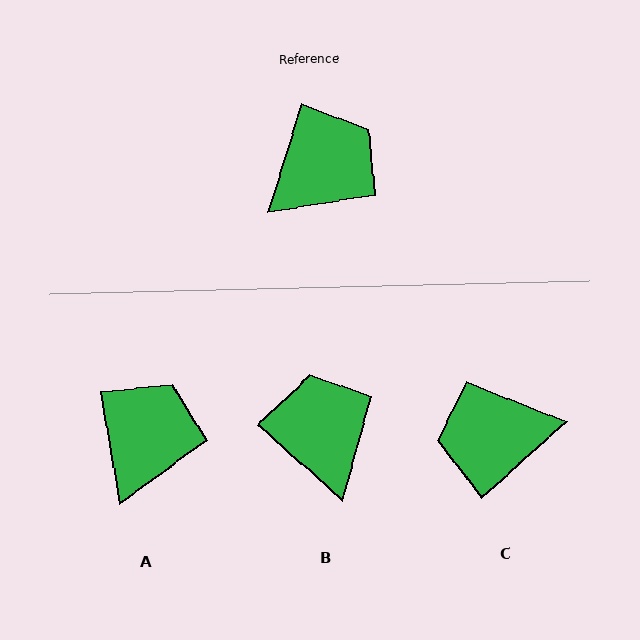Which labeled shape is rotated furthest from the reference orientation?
C, about 149 degrees away.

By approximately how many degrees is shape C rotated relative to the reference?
Approximately 149 degrees counter-clockwise.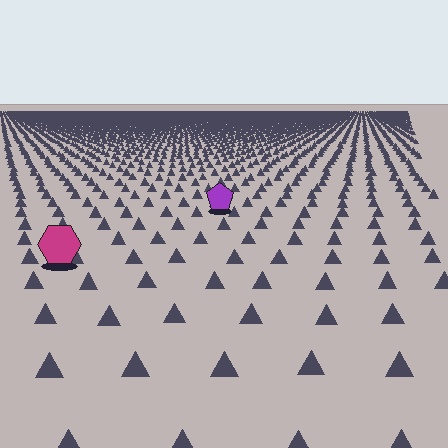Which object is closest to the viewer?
The magenta hexagon is closest. The texture marks near it are larger and more spread out.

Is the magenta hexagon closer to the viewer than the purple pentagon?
Yes. The magenta hexagon is closer — you can tell from the texture gradient: the ground texture is coarser near it.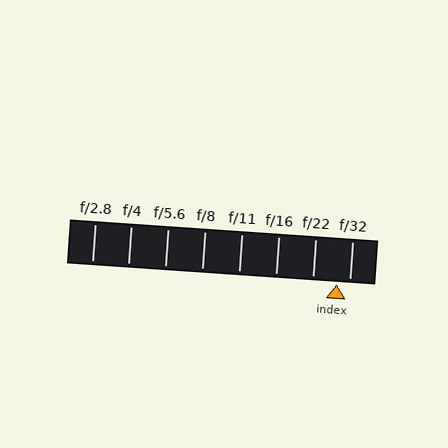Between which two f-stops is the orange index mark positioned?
The index mark is between f/22 and f/32.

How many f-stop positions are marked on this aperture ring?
There are 8 f-stop positions marked.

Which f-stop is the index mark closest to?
The index mark is closest to f/32.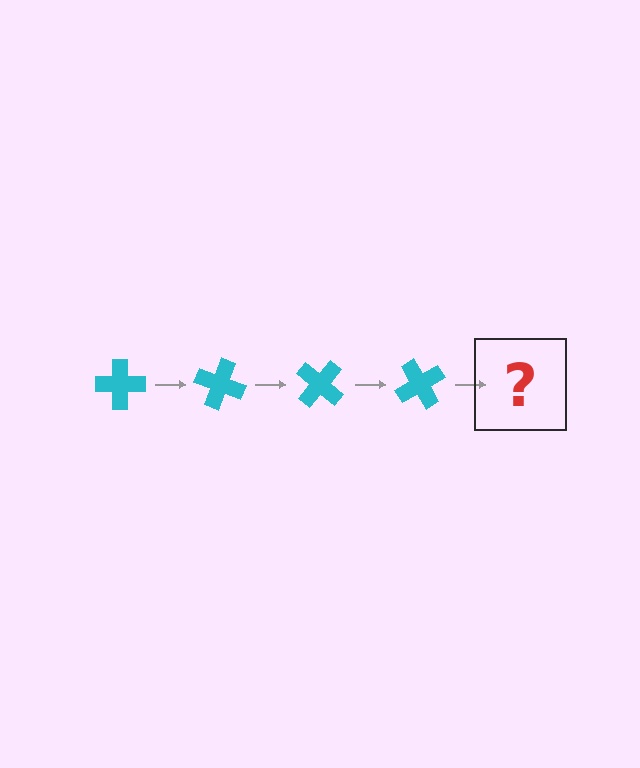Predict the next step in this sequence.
The next step is a cyan cross rotated 80 degrees.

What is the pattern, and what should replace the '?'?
The pattern is that the cross rotates 20 degrees each step. The '?' should be a cyan cross rotated 80 degrees.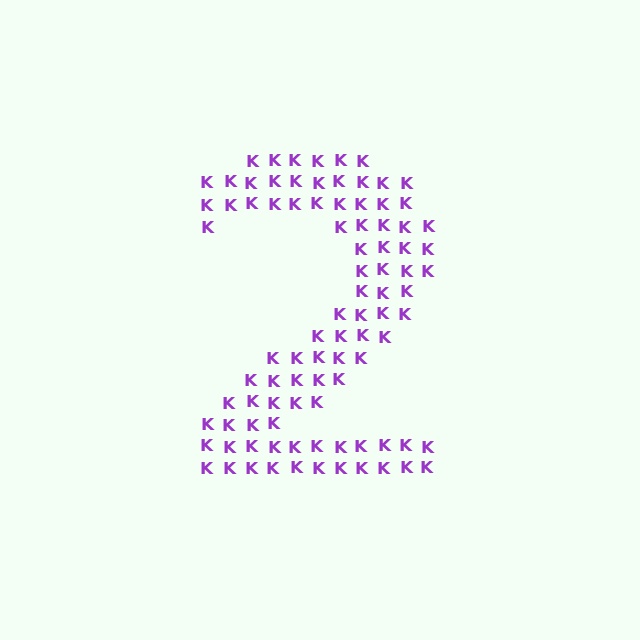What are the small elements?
The small elements are letter K's.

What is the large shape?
The large shape is the digit 2.